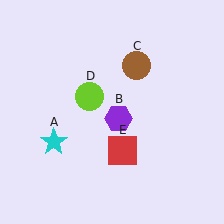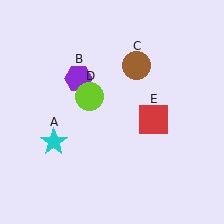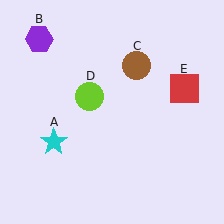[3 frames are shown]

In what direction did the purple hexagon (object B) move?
The purple hexagon (object B) moved up and to the left.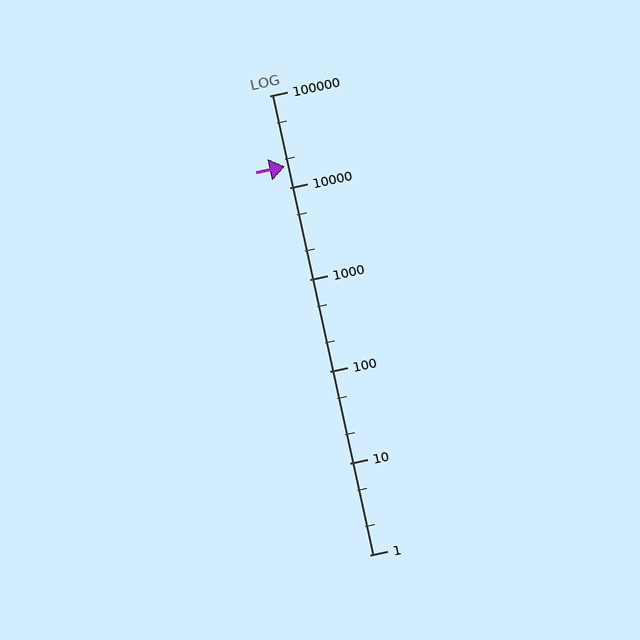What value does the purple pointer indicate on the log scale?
The pointer indicates approximately 17000.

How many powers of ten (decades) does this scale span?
The scale spans 5 decades, from 1 to 100000.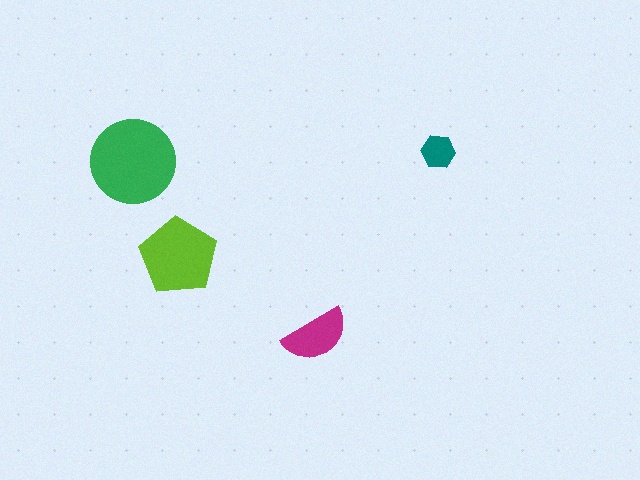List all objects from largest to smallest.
The green circle, the lime pentagon, the magenta semicircle, the teal hexagon.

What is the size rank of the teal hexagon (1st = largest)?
4th.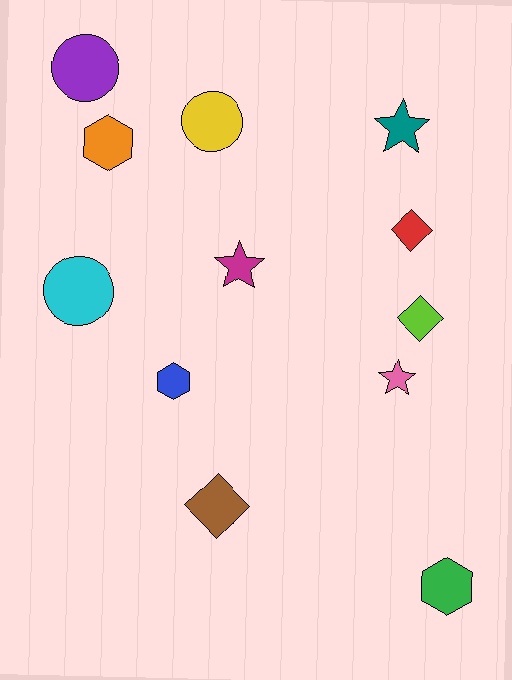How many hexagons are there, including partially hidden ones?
There are 3 hexagons.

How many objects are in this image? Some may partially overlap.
There are 12 objects.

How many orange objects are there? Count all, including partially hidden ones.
There is 1 orange object.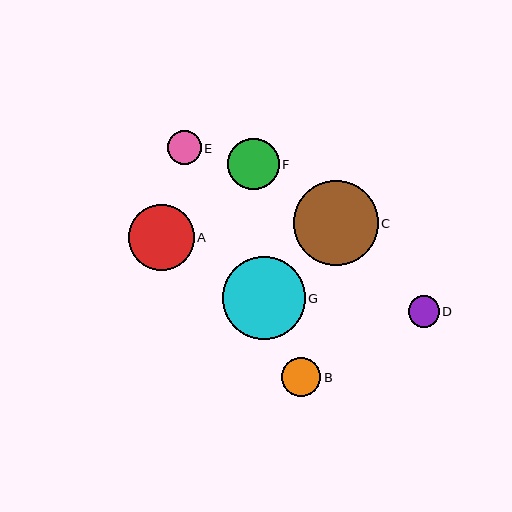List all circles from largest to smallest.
From largest to smallest: C, G, A, F, B, E, D.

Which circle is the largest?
Circle C is the largest with a size of approximately 85 pixels.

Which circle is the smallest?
Circle D is the smallest with a size of approximately 31 pixels.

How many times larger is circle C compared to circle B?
Circle C is approximately 2.2 times the size of circle B.